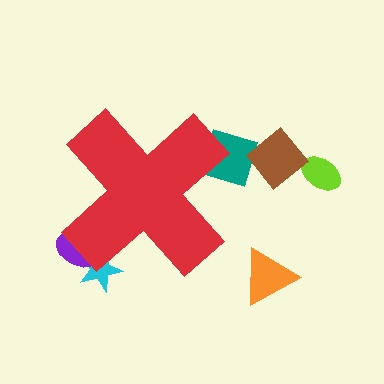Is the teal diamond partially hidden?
Yes, the teal diamond is partially hidden behind the red cross.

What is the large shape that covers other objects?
A red cross.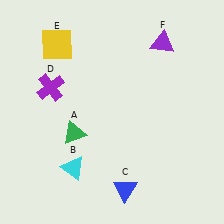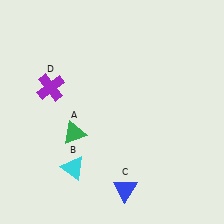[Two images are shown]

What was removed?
The yellow square (E), the purple triangle (F) were removed in Image 2.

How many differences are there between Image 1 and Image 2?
There are 2 differences between the two images.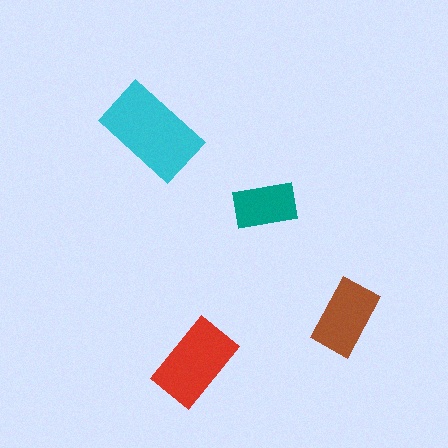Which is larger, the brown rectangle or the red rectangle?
The red one.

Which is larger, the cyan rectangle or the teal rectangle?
The cyan one.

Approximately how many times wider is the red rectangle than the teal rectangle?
About 1.5 times wider.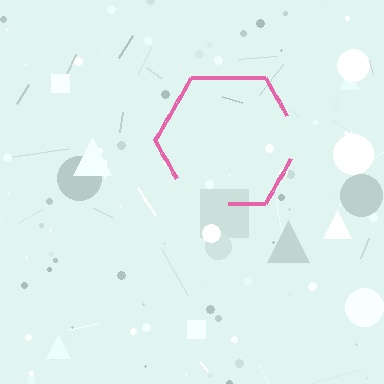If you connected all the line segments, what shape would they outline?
They would outline a hexagon.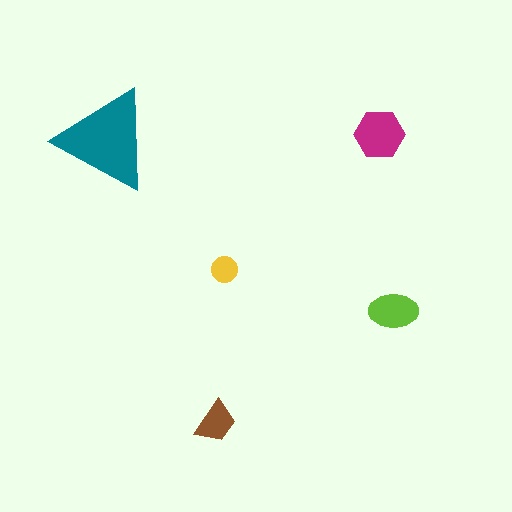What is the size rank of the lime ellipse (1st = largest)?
3rd.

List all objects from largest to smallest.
The teal triangle, the magenta hexagon, the lime ellipse, the brown trapezoid, the yellow circle.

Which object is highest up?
The magenta hexagon is topmost.